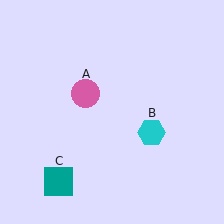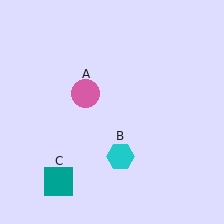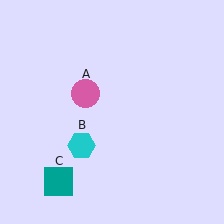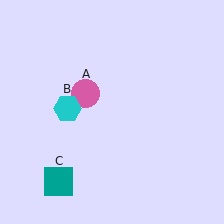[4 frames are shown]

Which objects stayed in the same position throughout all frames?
Pink circle (object A) and teal square (object C) remained stationary.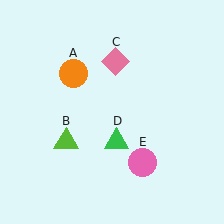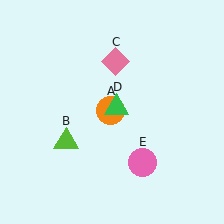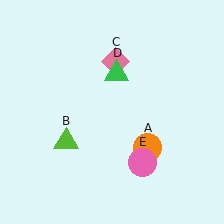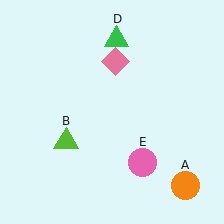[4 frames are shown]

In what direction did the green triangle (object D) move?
The green triangle (object D) moved up.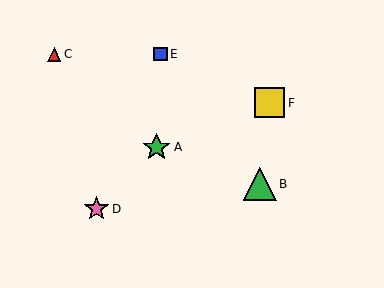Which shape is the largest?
The green triangle (labeled B) is the largest.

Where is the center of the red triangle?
The center of the red triangle is at (54, 54).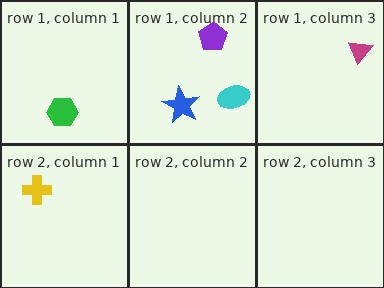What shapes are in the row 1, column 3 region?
The magenta triangle.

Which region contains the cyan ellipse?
The row 1, column 2 region.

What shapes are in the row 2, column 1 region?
The yellow cross.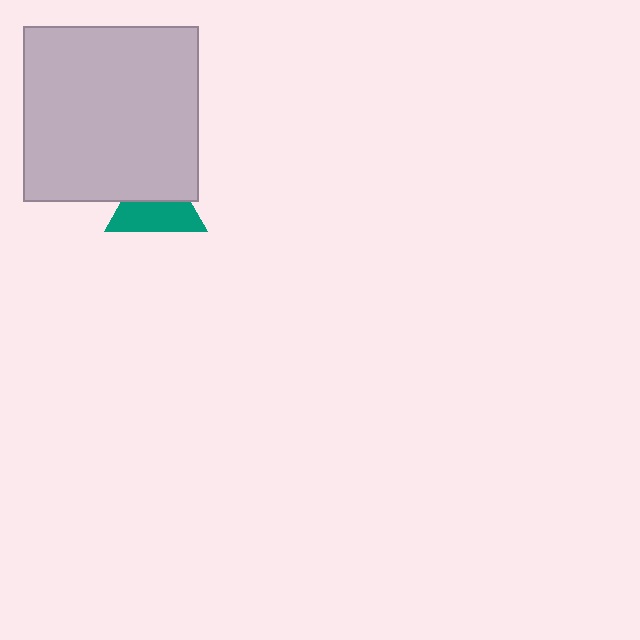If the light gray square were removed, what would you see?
You would see the complete teal triangle.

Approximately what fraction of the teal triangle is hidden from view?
Roughly 45% of the teal triangle is hidden behind the light gray square.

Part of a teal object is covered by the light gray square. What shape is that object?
It is a triangle.